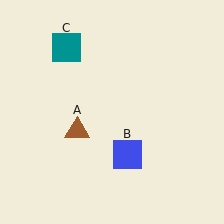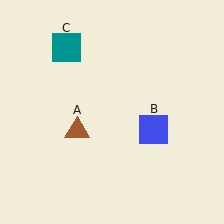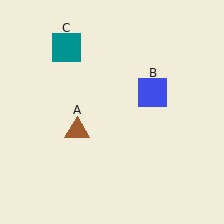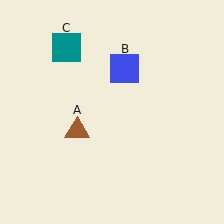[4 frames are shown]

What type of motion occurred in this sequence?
The blue square (object B) rotated counterclockwise around the center of the scene.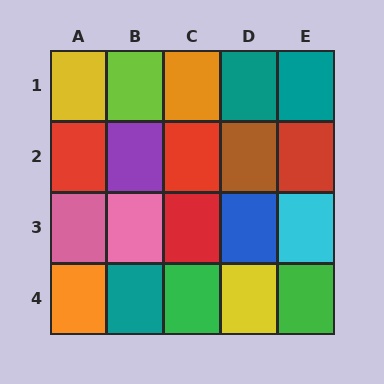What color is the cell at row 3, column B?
Pink.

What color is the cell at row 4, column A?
Orange.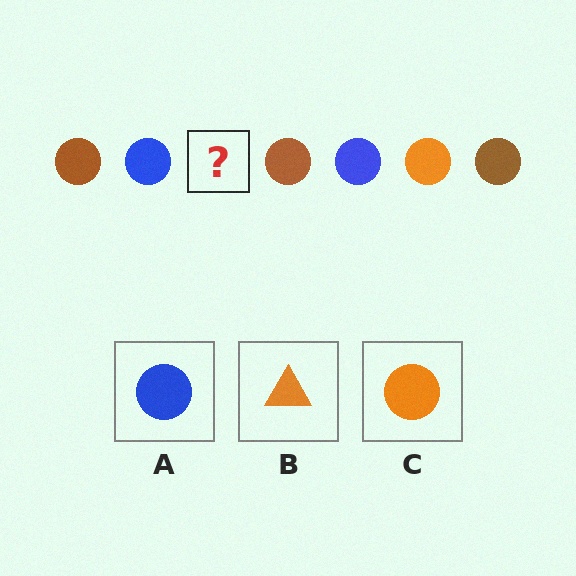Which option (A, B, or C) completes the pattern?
C.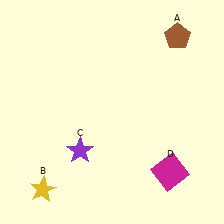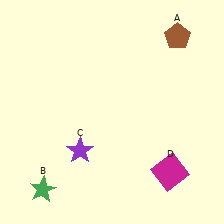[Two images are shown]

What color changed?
The star (B) changed from yellow in Image 1 to green in Image 2.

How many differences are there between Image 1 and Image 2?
There is 1 difference between the two images.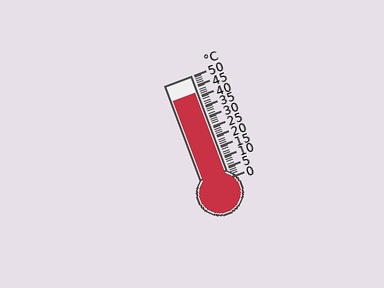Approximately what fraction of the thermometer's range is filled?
The thermometer is filled to approximately 85% of its range.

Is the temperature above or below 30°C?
The temperature is above 30°C.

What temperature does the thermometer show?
The thermometer shows approximately 42°C.